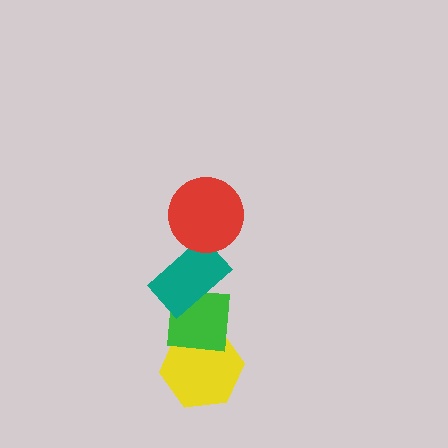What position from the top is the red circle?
The red circle is 1st from the top.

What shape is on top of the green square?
The teal rectangle is on top of the green square.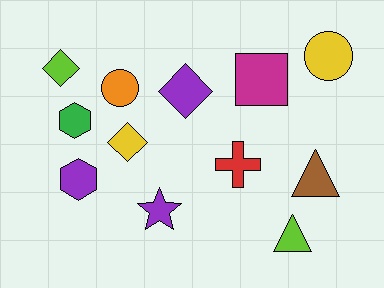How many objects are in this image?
There are 12 objects.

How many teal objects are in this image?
There are no teal objects.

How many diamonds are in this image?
There are 3 diamonds.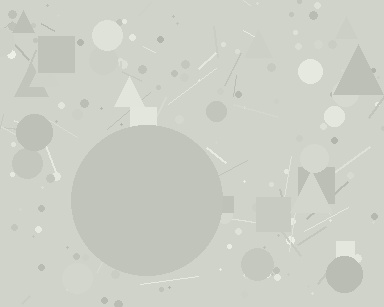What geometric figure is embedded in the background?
A circle is embedded in the background.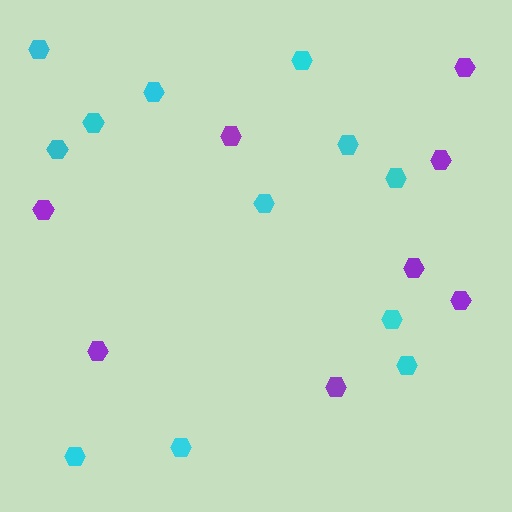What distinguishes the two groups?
There are 2 groups: one group of purple hexagons (8) and one group of cyan hexagons (12).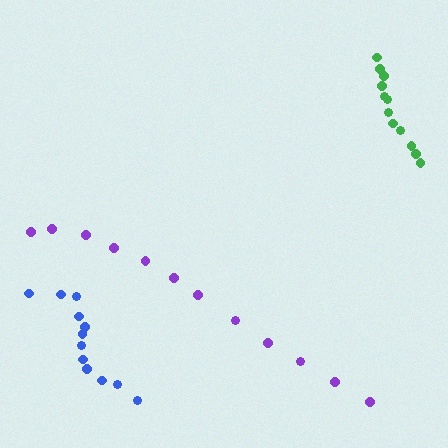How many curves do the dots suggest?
There are 3 distinct paths.